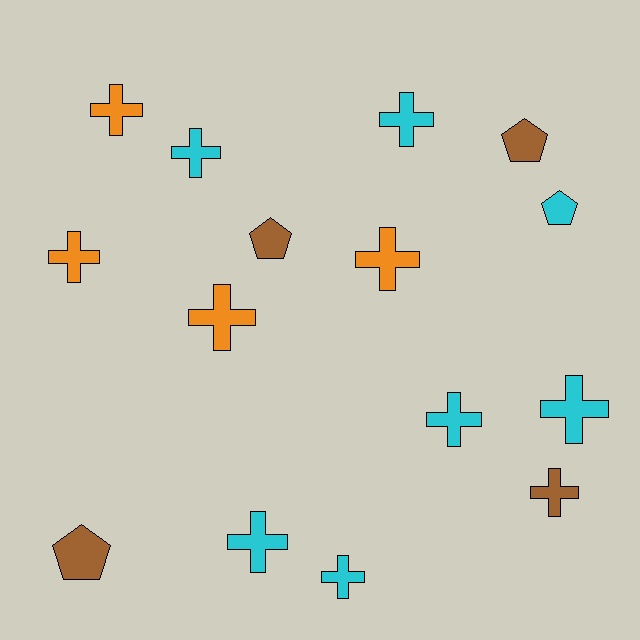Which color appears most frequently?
Cyan, with 7 objects.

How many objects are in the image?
There are 15 objects.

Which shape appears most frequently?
Cross, with 11 objects.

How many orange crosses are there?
There are 4 orange crosses.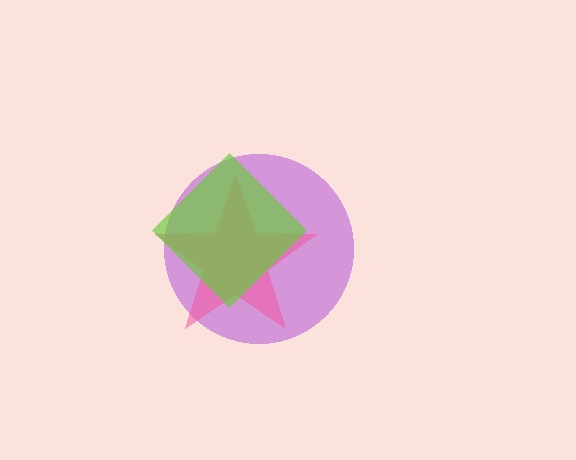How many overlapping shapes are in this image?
There are 3 overlapping shapes in the image.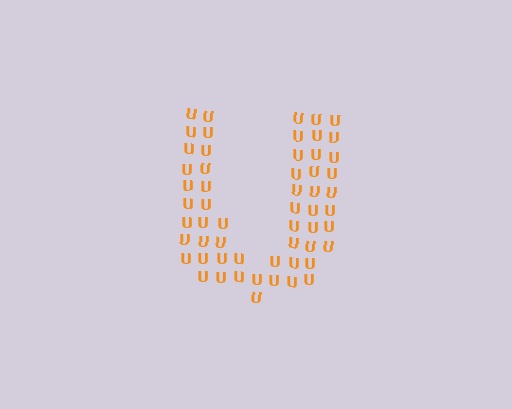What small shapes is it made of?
It is made of small letter U's.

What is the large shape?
The large shape is the letter U.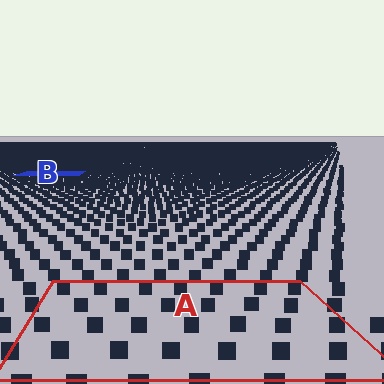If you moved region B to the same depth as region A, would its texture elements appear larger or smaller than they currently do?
They would appear larger. At a closer depth, the same texture elements are projected at a bigger on-screen size.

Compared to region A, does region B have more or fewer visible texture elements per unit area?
Region B has more texture elements per unit area — they are packed more densely because it is farther away.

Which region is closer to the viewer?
Region A is closer. The texture elements there are larger and more spread out.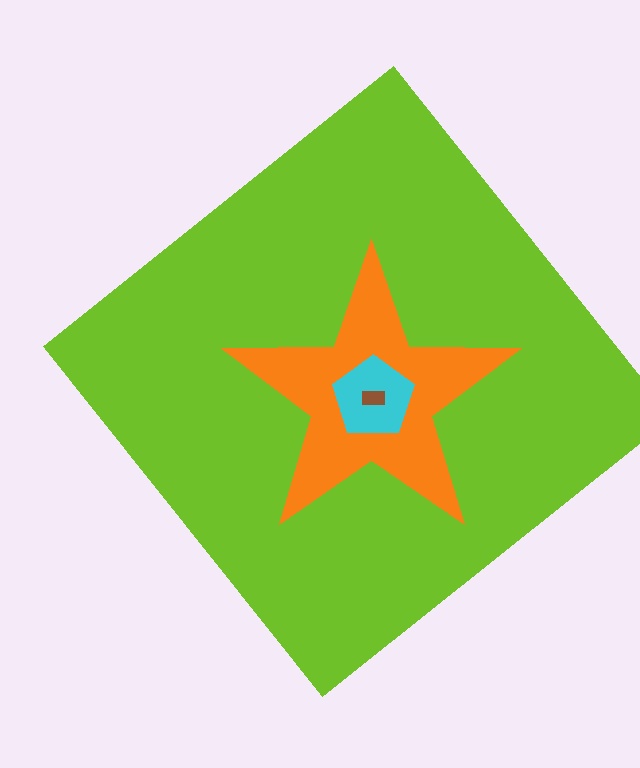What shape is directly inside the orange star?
The cyan pentagon.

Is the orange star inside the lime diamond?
Yes.